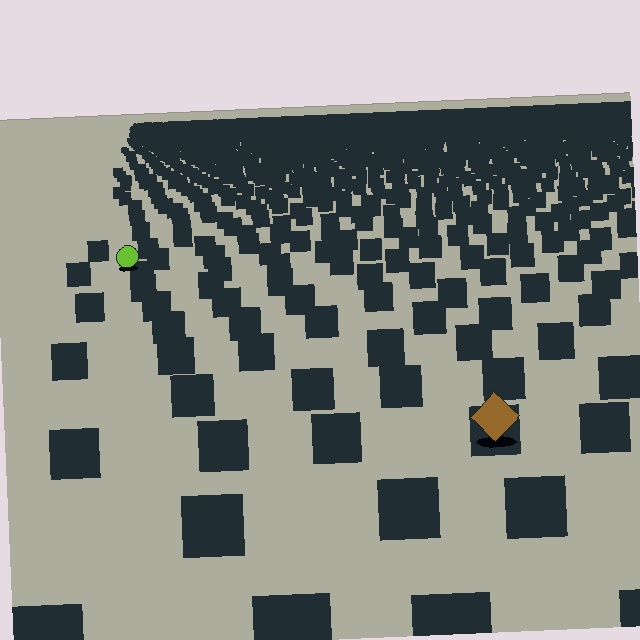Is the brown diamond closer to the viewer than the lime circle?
Yes. The brown diamond is closer — you can tell from the texture gradient: the ground texture is coarser near it.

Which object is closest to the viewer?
The brown diamond is closest. The texture marks near it are larger and more spread out.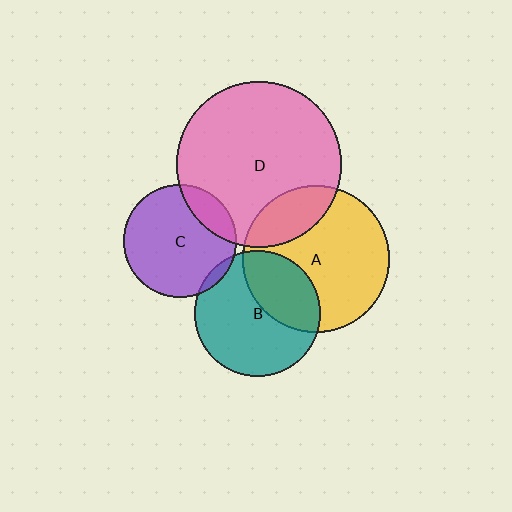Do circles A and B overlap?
Yes.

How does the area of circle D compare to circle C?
Approximately 2.1 times.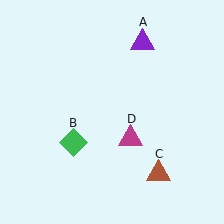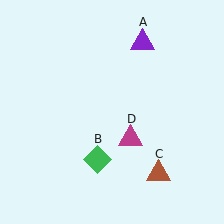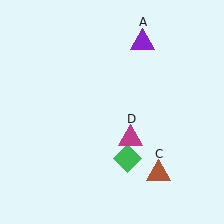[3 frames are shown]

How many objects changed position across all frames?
1 object changed position: green diamond (object B).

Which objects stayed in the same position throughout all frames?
Purple triangle (object A) and brown triangle (object C) and magenta triangle (object D) remained stationary.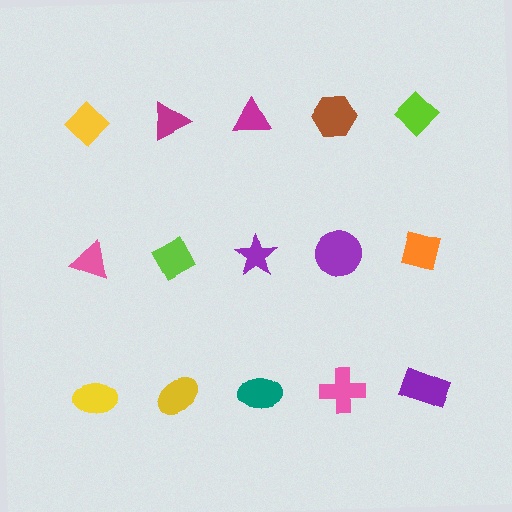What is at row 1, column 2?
A magenta triangle.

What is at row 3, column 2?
A yellow ellipse.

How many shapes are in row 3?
5 shapes.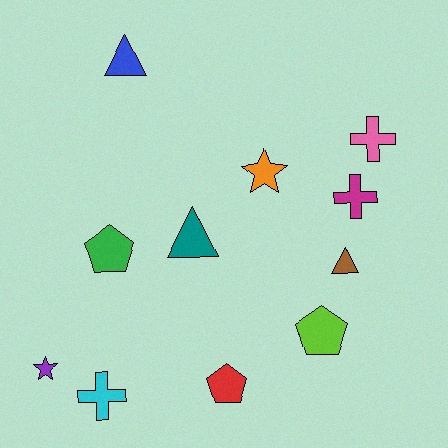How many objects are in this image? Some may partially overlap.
There are 11 objects.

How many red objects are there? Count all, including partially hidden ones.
There is 1 red object.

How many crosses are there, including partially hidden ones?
There are 3 crosses.